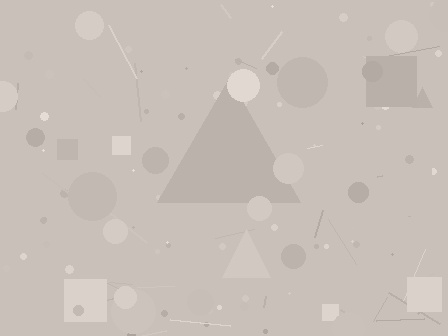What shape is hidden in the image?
A triangle is hidden in the image.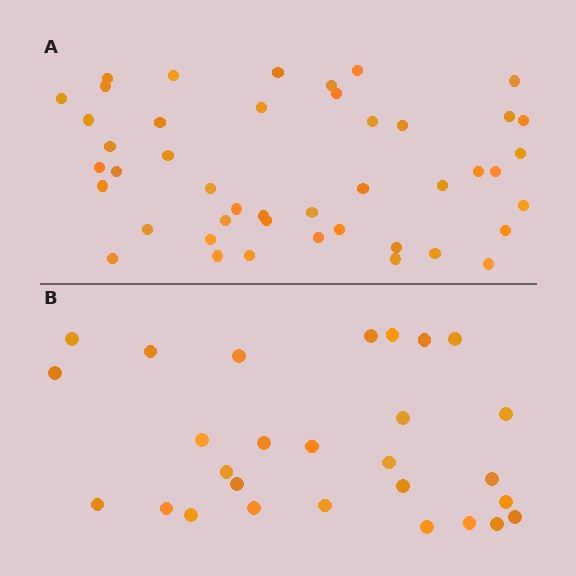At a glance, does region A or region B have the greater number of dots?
Region A (the top region) has more dots.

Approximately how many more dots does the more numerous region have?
Region A has approximately 15 more dots than region B.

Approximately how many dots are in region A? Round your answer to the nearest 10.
About 40 dots. (The exact count is 45, which rounds to 40.)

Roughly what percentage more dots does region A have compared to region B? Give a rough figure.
About 60% more.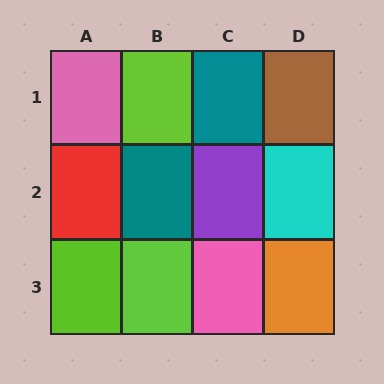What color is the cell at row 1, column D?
Brown.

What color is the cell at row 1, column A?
Pink.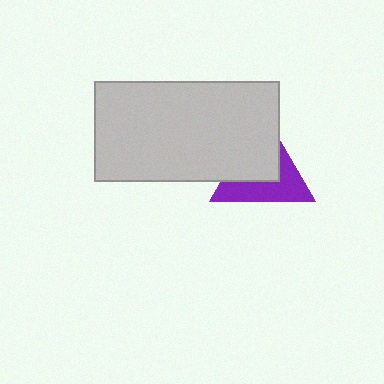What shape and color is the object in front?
The object in front is a light gray rectangle.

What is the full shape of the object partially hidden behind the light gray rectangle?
The partially hidden object is a purple triangle.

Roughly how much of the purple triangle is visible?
About half of it is visible (roughly 50%).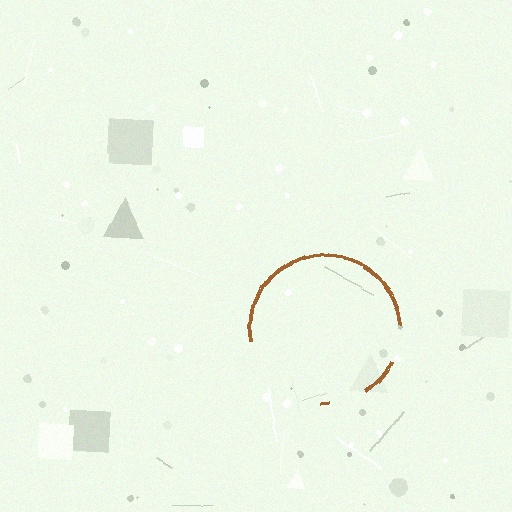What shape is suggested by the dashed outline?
The dashed outline suggests a circle.